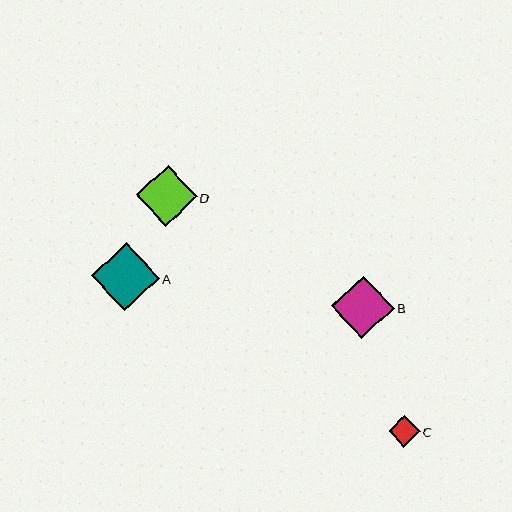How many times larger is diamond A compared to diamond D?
Diamond A is approximately 1.1 times the size of diamond D.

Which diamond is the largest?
Diamond A is the largest with a size of approximately 68 pixels.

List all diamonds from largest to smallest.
From largest to smallest: A, B, D, C.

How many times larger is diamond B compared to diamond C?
Diamond B is approximately 2.0 times the size of diamond C.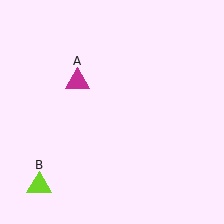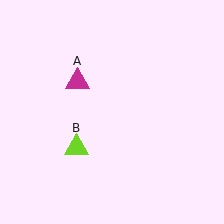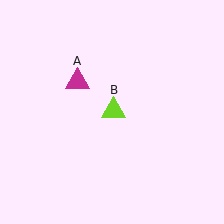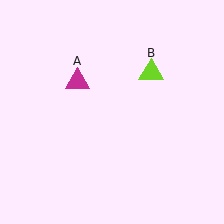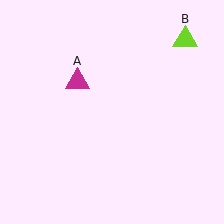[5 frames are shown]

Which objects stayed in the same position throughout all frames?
Magenta triangle (object A) remained stationary.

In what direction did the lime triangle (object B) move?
The lime triangle (object B) moved up and to the right.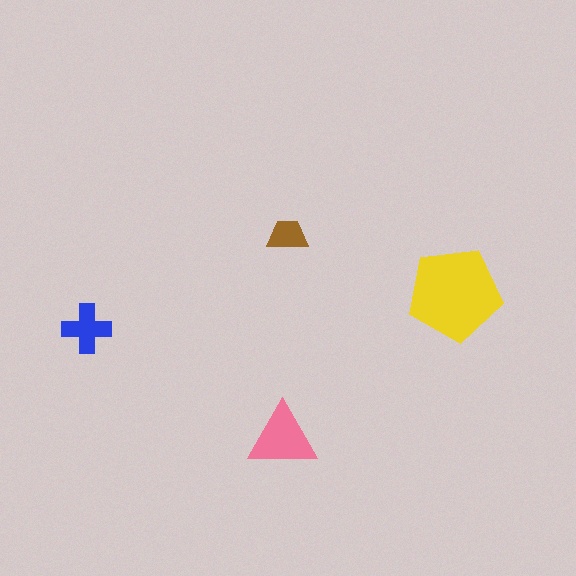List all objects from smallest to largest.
The brown trapezoid, the blue cross, the pink triangle, the yellow pentagon.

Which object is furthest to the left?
The blue cross is leftmost.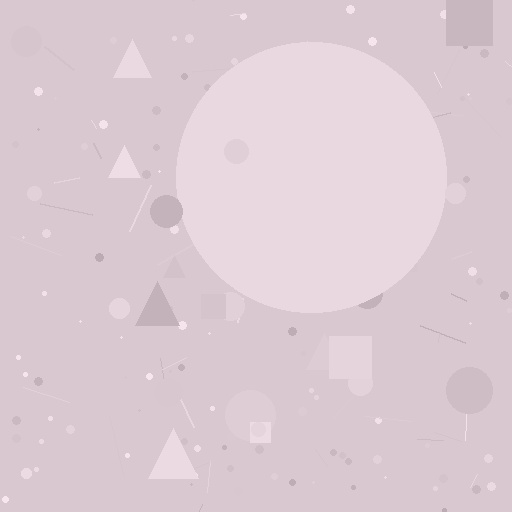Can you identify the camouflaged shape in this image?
The camouflaged shape is a circle.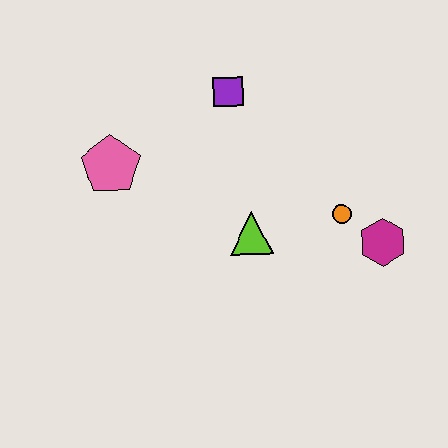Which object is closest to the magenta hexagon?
The orange circle is closest to the magenta hexagon.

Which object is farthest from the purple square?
The magenta hexagon is farthest from the purple square.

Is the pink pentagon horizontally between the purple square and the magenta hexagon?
No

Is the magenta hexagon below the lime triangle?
Yes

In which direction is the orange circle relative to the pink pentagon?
The orange circle is to the right of the pink pentagon.